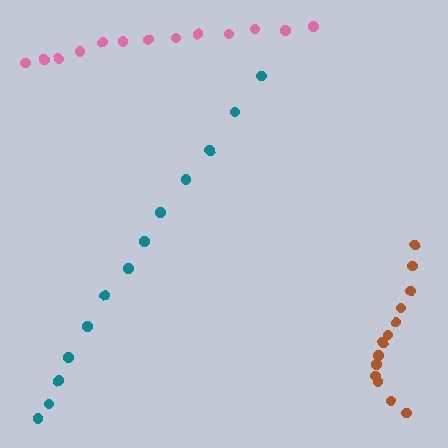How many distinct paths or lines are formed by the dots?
There are 3 distinct paths.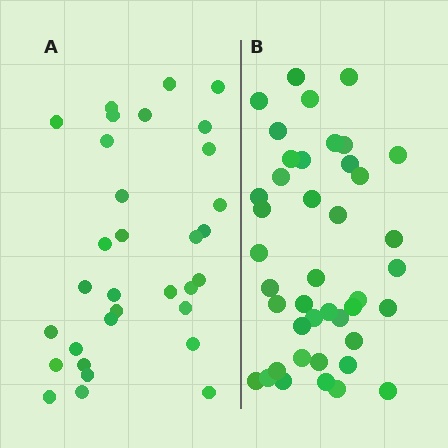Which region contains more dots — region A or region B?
Region B (the right region) has more dots.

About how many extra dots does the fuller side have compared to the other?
Region B has roughly 10 or so more dots than region A.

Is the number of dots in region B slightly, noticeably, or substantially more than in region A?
Region B has noticeably more, but not dramatically so. The ratio is roughly 1.3 to 1.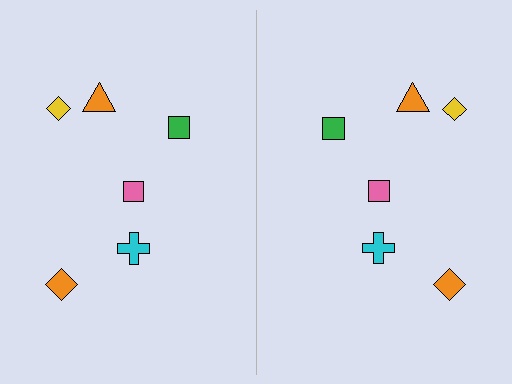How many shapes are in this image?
There are 12 shapes in this image.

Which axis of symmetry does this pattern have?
The pattern has a vertical axis of symmetry running through the center of the image.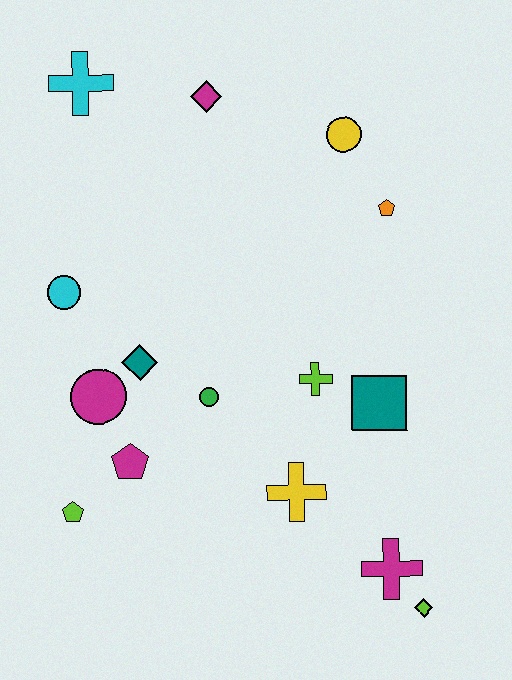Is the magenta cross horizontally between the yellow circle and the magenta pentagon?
No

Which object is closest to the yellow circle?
The orange pentagon is closest to the yellow circle.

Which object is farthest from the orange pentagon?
The lime pentagon is farthest from the orange pentagon.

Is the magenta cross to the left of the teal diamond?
No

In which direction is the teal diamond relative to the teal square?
The teal diamond is to the left of the teal square.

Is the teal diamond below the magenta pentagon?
No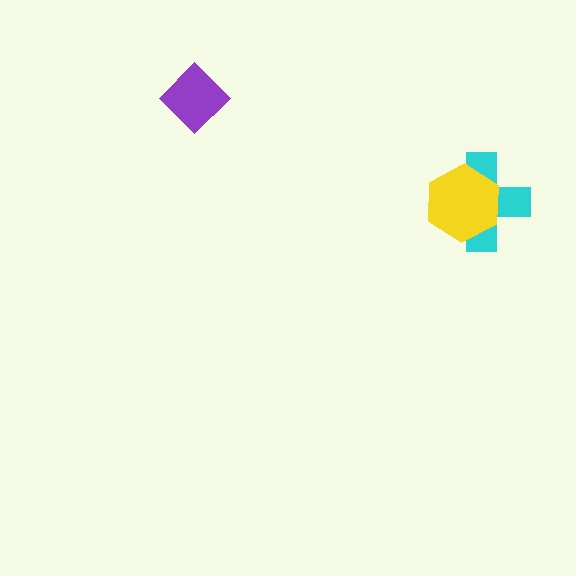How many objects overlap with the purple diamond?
0 objects overlap with the purple diamond.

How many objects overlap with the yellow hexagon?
1 object overlaps with the yellow hexagon.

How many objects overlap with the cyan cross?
1 object overlaps with the cyan cross.